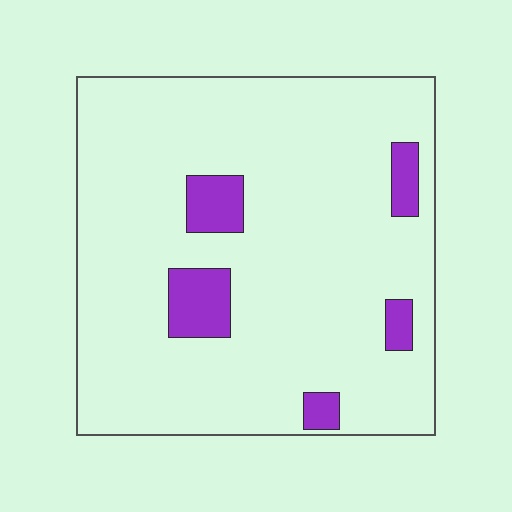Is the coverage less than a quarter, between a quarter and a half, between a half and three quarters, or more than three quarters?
Less than a quarter.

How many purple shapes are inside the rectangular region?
5.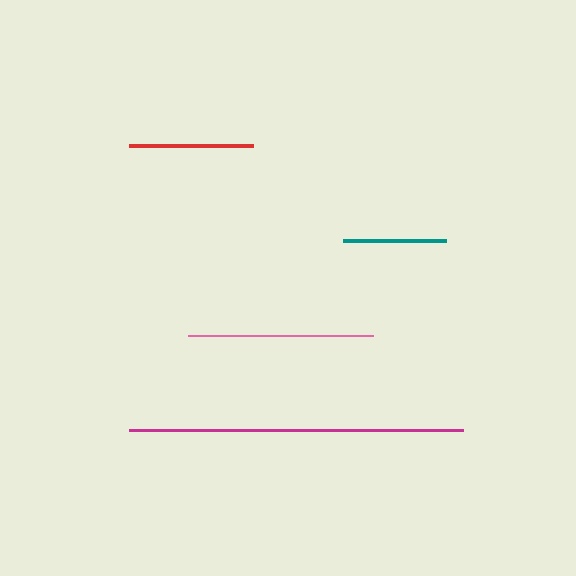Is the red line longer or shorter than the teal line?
The red line is longer than the teal line.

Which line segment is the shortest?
The teal line is the shortest at approximately 103 pixels.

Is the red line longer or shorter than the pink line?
The pink line is longer than the red line.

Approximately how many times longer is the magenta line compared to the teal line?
The magenta line is approximately 3.2 times the length of the teal line.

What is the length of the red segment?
The red segment is approximately 124 pixels long.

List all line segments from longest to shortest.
From longest to shortest: magenta, pink, red, teal.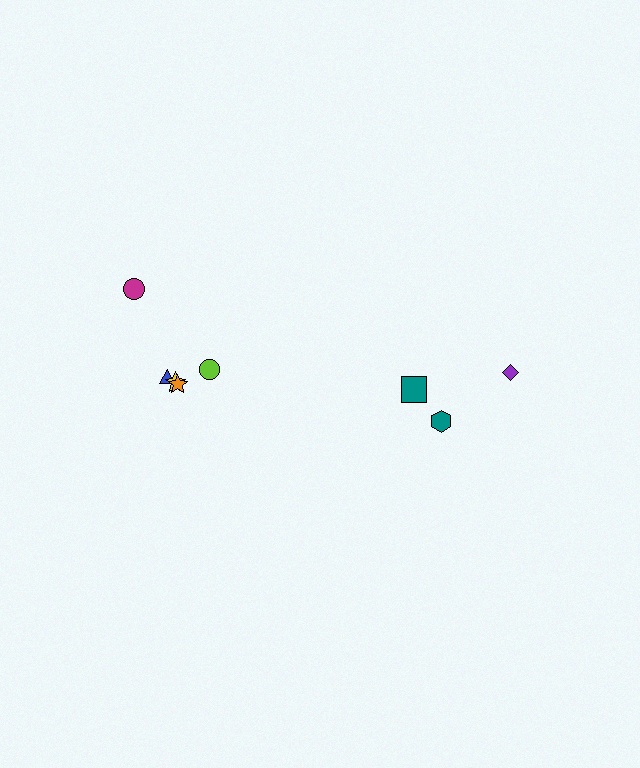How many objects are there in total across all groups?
There are 8 objects.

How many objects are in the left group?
There are 5 objects.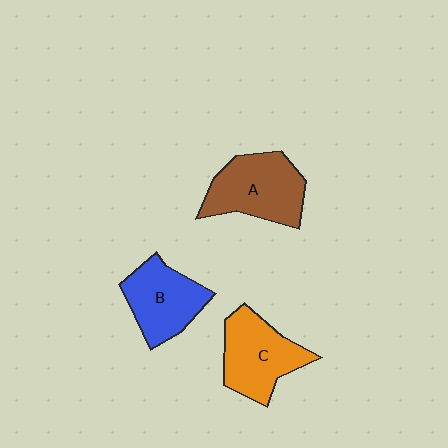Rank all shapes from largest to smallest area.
From largest to smallest: A (brown), C (orange), B (blue).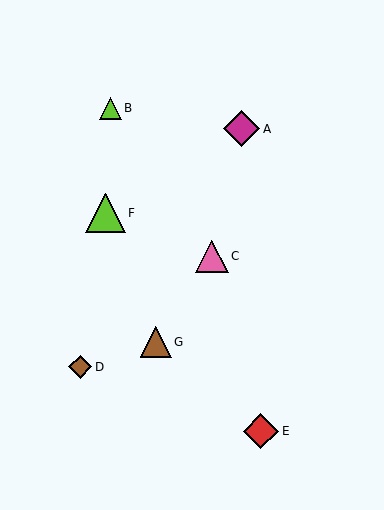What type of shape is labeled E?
Shape E is a red diamond.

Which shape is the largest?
The lime triangle (labeled F) is the largest.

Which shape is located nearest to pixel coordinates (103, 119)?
The lime triangle (labeled B) at (110, 108) is nearest to that location.